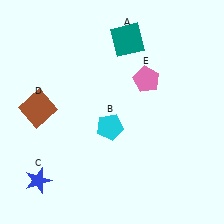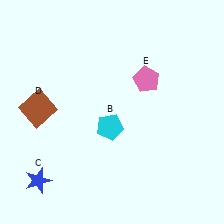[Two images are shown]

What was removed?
The teal square (A) was removed in Image 2.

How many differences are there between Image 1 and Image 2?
There is 1 difference between the two images.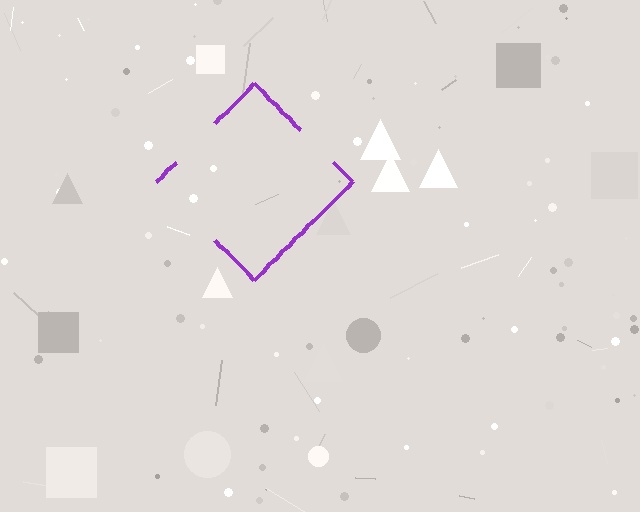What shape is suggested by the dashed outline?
The dashed outline suggests a diamond.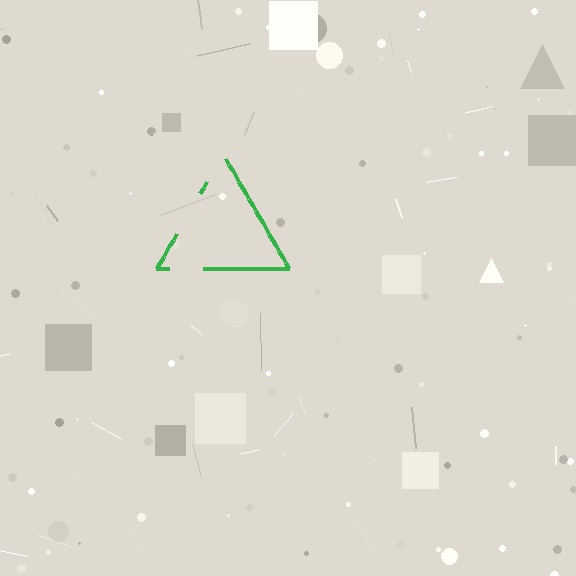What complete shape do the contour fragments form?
The contour fragments form a triangle.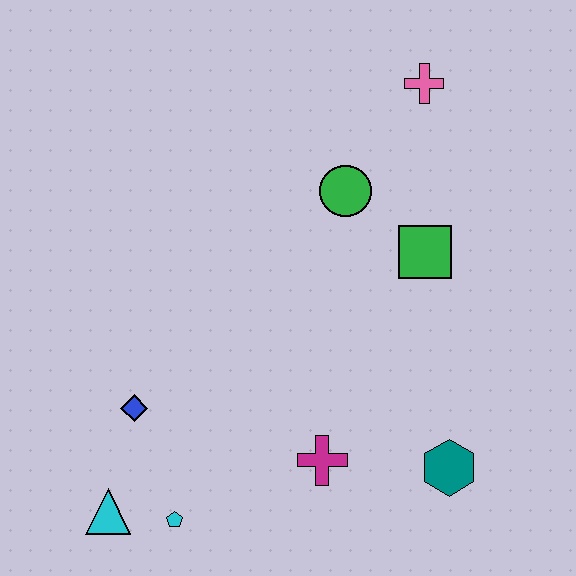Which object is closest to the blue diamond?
The cyan triangle is closest to the blue diamond.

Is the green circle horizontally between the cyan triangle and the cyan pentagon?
No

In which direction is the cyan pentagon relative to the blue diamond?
The cyan pentagon is below the blue diamond.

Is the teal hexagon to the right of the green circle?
Yes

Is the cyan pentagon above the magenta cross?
No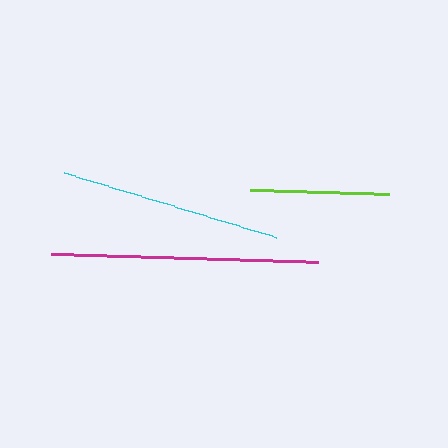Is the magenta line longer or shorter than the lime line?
The magenta line is longer than the lime line.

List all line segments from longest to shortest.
From longest to shortest: magenta, cyan, lime.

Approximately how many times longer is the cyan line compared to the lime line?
The cyan line is approximately 1.6 times the length of the lime line.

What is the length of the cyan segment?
The cyan segment is approximately 221 pixels long.